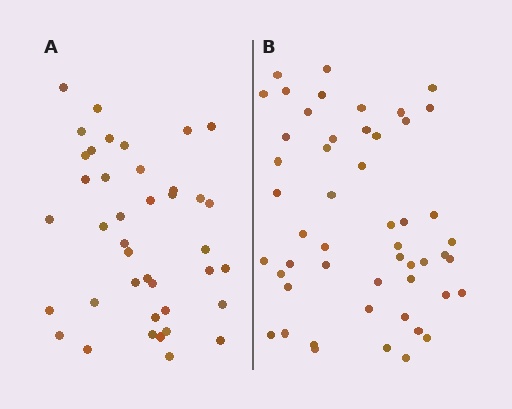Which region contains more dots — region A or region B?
Region B (the right region) has more dots.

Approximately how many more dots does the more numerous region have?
Region B has roughly 12 or so more dots than region A.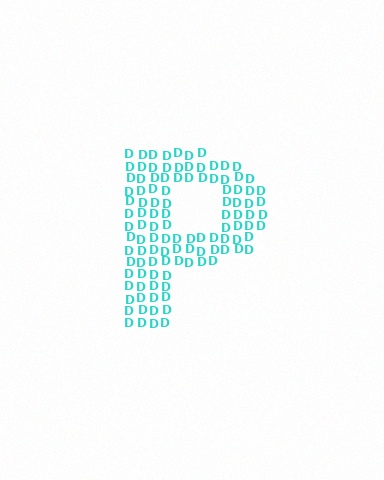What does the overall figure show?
The overall figure shows the letter P.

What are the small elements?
The small elements are letter D's.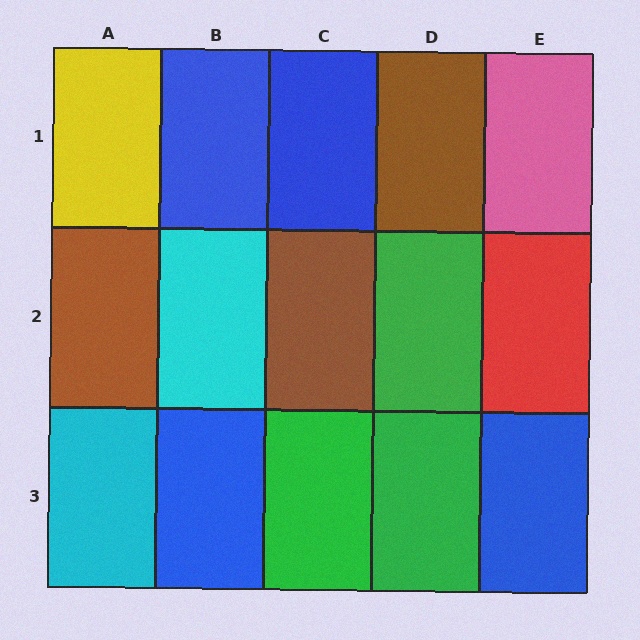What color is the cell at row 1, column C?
Blue.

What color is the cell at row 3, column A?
Cyan.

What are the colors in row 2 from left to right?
Brown, cyan, brown, green, red.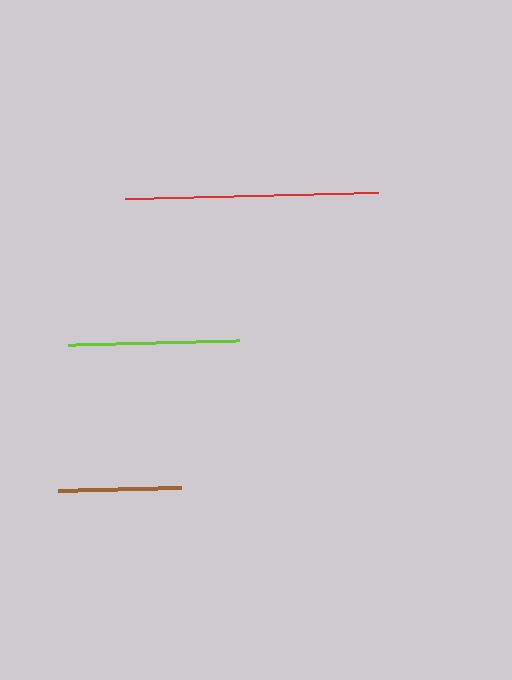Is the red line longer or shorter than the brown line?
The red line is longer than the brown line.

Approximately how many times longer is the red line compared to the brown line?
The red line is approximately 2.1 times the length of the brown line.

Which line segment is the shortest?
The brown line is the shortest at approximately 123 pixels.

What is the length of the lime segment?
The lime segment is approximately 171 pixels long.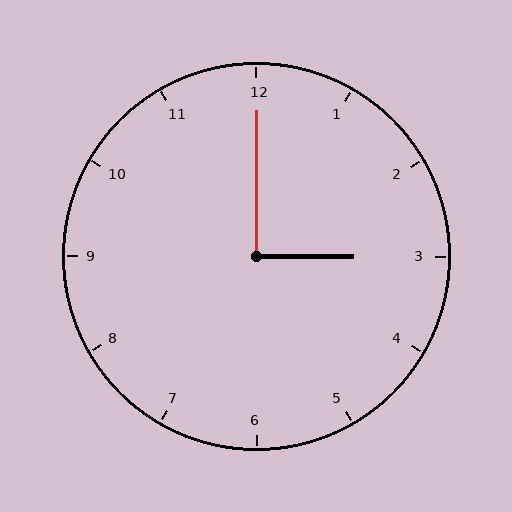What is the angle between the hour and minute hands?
Approximately 90 degrees.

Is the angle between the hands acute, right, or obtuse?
It is right.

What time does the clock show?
3:00.